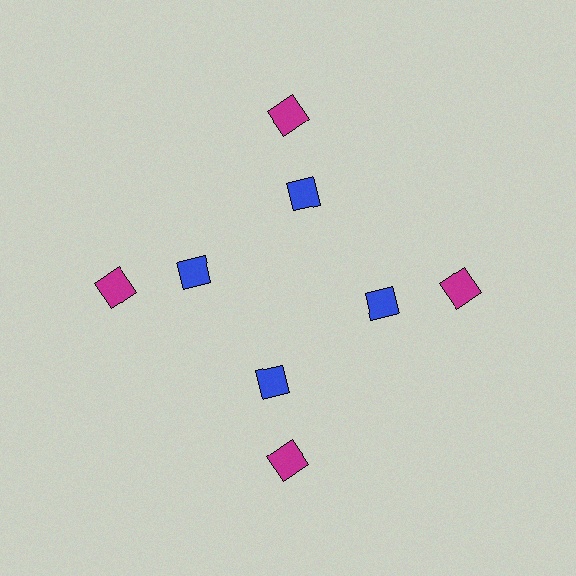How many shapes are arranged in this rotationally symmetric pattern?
There are 8 shapes, arranged in 4 groups of 2.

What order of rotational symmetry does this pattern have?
This pattern has 4-fold rotational symmetry.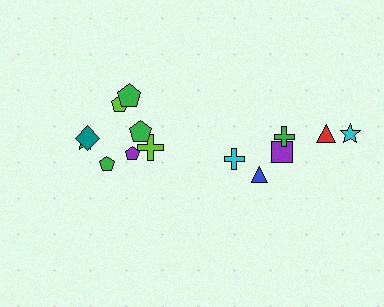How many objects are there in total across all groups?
There are 14 objects.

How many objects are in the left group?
There are 8 objects.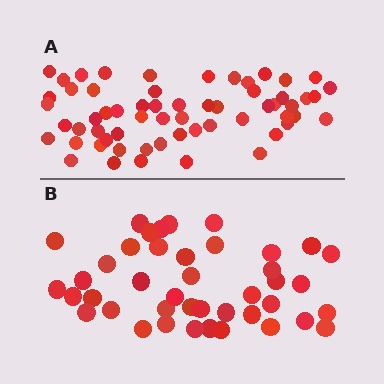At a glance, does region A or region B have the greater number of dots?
Region A (the top region) has more dots.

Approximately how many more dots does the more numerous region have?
Region A has approximately 20 more dots than region B.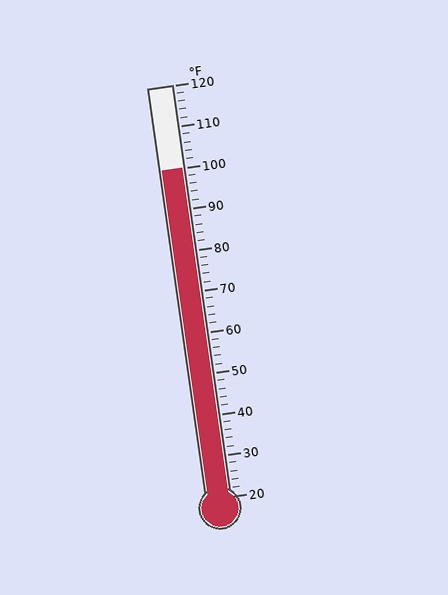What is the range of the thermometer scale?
The thermometer scale ranges from 20°F to 120°F.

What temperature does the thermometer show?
The thermometer shows approximately 100°F.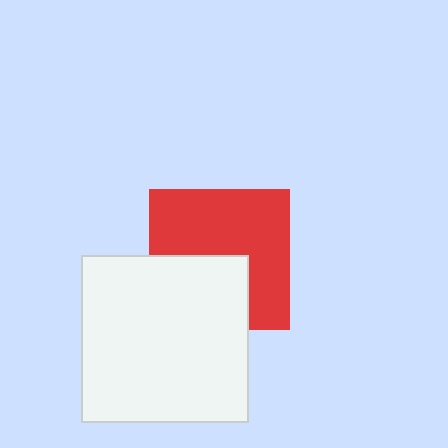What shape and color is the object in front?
The object in front is a white square.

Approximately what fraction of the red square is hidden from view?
Roughly 38% of the red square is hidden behind the white square.